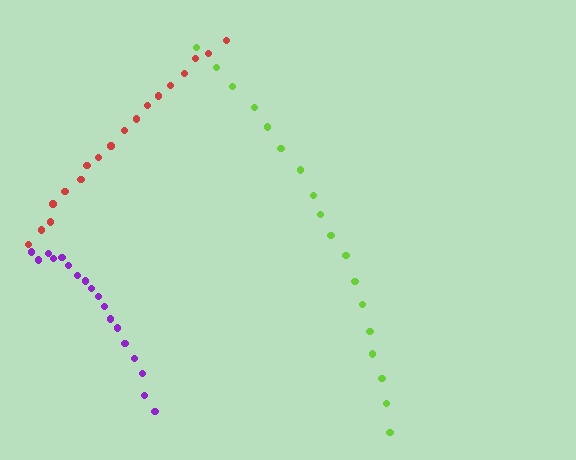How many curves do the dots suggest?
There are 3 distinct paths.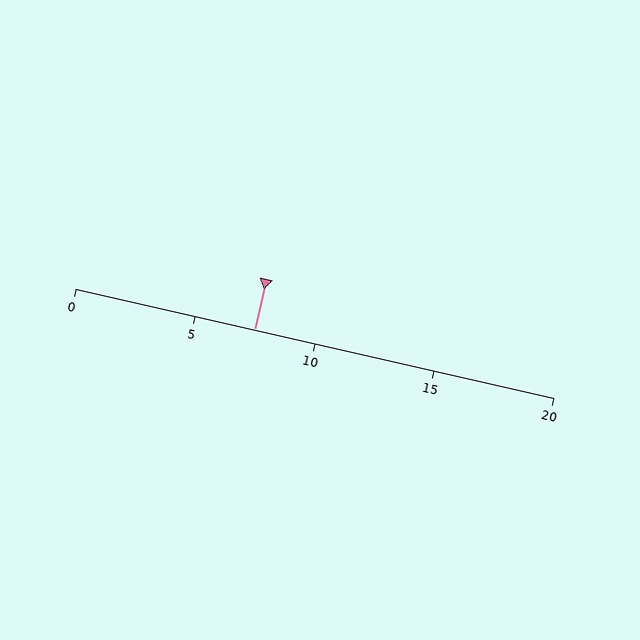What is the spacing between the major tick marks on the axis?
The major ticks are spaced 5 apart.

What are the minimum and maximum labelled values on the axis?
The axis runs from 0 to 20.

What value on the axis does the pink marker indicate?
The marker indicates approximately 7.5.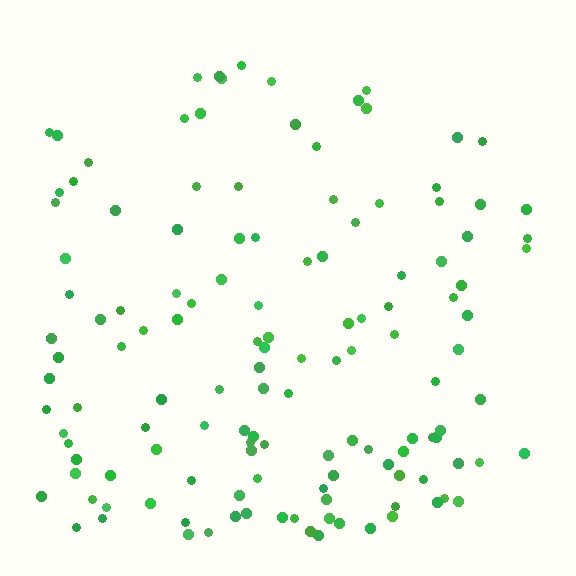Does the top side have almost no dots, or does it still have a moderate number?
Still a moderate number, just noticeably fewer than the bottom.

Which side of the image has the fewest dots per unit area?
The top.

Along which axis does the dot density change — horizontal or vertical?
Vertical.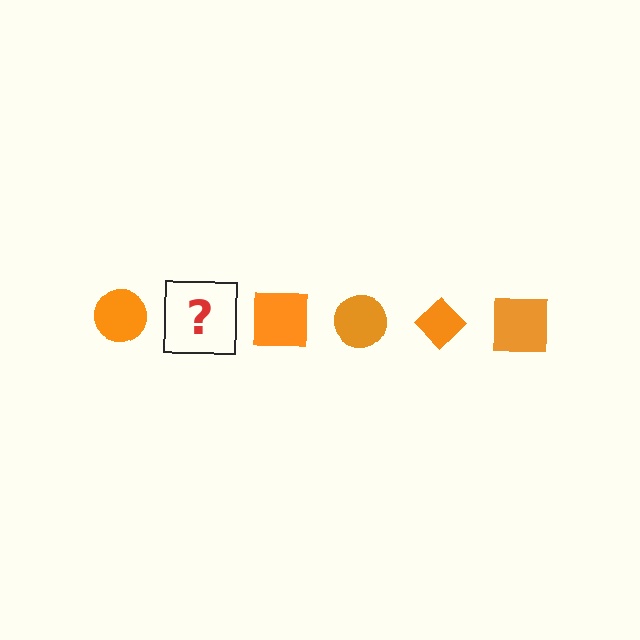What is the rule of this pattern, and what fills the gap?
The rule is that the pattern cycles through circle, diamond, square shapes in orange. The gap should be filled with an orange diamond.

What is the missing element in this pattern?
The missing element is an orange diamond.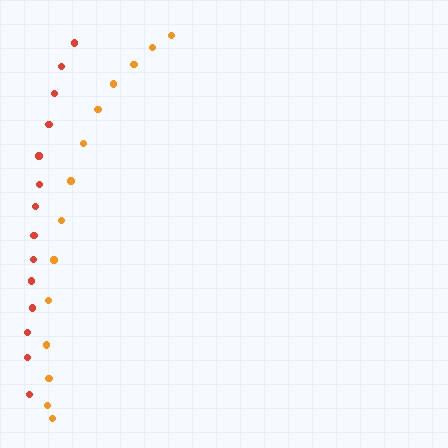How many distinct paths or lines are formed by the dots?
There are 2 distinct paths.